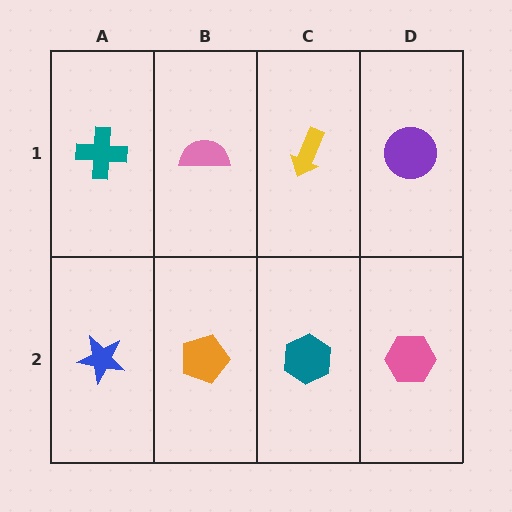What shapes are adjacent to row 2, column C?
A yellow arrow (row 1, column C), an orange pentagon (row 2, column B), a pink hexagon (row 2, column D).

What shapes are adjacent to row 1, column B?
An orange pentagon (row 2, column B), a teal cross (row 1, column A), a yellow arrow (row 1, column C).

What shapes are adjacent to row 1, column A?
A blue star (row 2, column A), a pink semicircle (row 1, column B).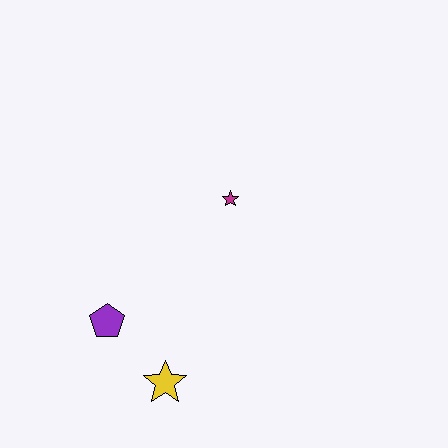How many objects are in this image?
There are 3 objects.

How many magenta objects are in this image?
There is 1 magenta object.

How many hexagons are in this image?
There are no hexagons.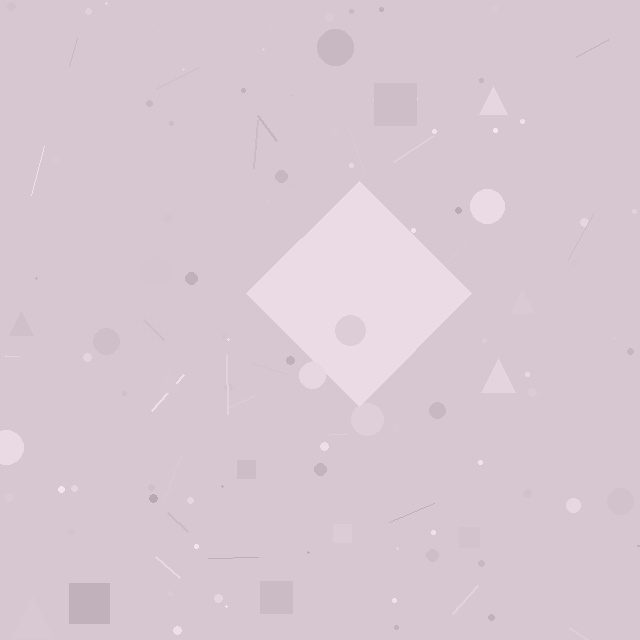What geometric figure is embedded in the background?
A diamond is embedded in the background.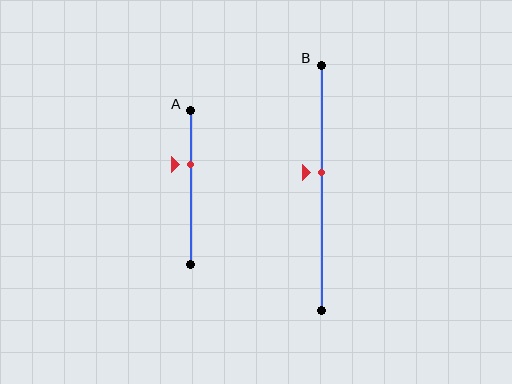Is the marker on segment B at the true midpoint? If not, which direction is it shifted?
No, the marker on segment B is shifted upward by about 6% of the segment length.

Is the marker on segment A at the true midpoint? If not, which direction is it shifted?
No, the marker on segment A is shifted upward by about 15% of the segment length.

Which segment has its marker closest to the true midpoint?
Segment B has its marker closest to the true midpoint.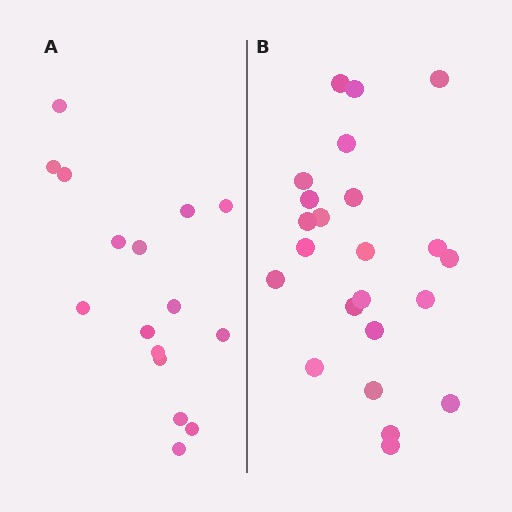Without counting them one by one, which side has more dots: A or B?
Region B (the right region) has more dots.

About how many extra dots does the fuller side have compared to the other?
Region B has roughly 8 or so more dots than region A.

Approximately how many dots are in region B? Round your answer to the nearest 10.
About 20 dots. (The exact count is 23, which rounds to 20.)